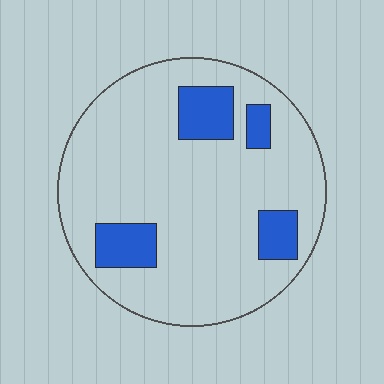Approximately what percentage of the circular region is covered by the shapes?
Approximately 15%.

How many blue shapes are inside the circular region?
4.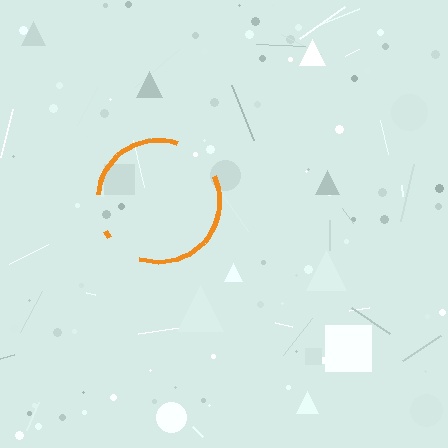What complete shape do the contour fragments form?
The contour fragments form a circle.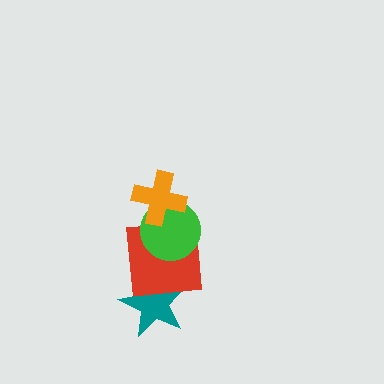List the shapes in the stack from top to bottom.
From top to bottom: the orange cross, the green circle, the red square, the teal star.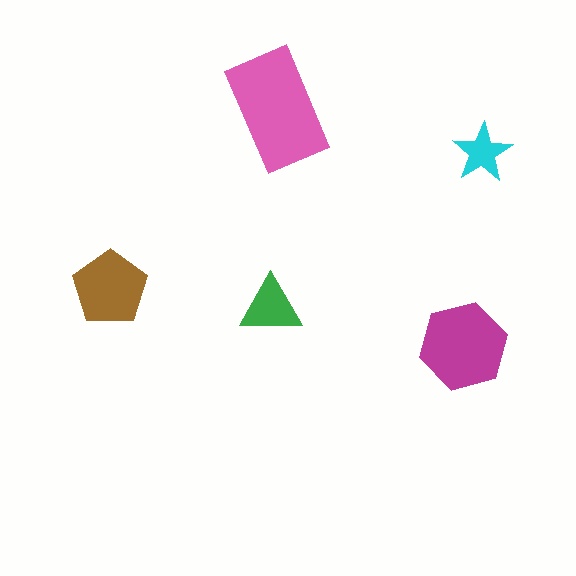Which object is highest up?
The pink rectangle is topmost.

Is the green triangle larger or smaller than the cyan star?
Larger.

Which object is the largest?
The pink rectangle.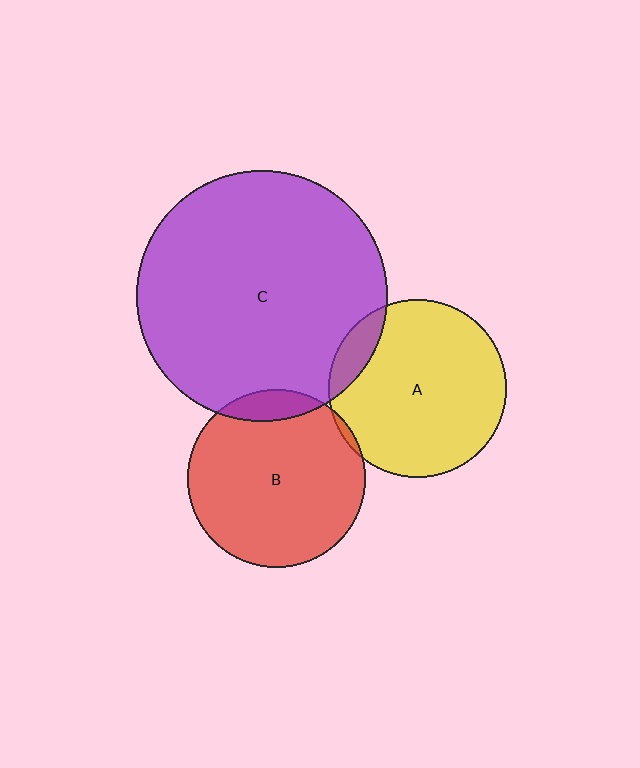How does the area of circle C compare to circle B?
Approximately 2.0 times.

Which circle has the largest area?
Circle C (purple).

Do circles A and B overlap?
Yes.